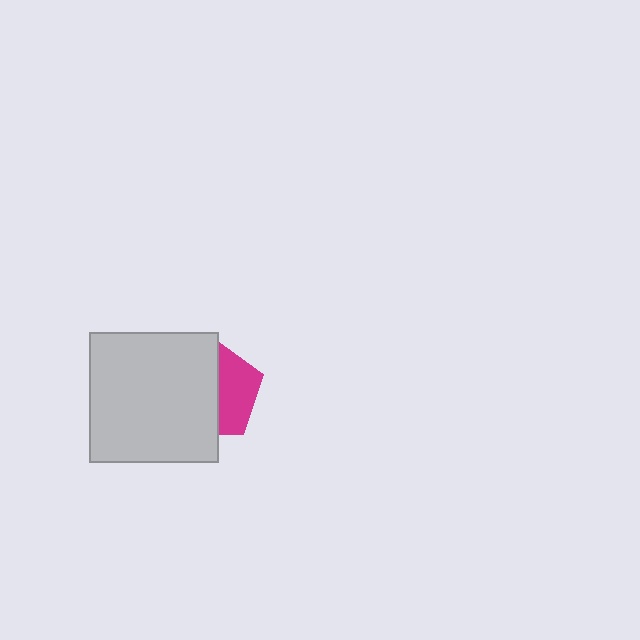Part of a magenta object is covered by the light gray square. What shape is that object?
It is a pentagon.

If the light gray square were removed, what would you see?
You would see the complete magenta pentagon.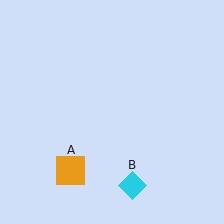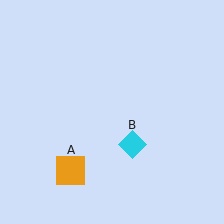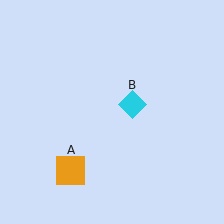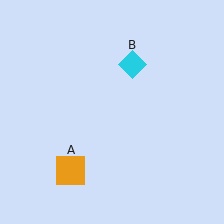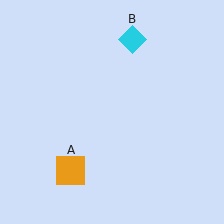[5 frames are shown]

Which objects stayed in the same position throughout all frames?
Orange square (object A) remained stationary.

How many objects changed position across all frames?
1 object changed position: cyan diamond (object B).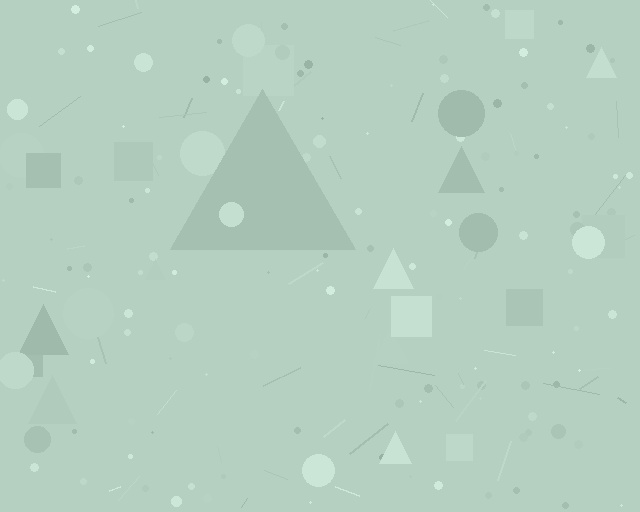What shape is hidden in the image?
A triangle is hidden in the image.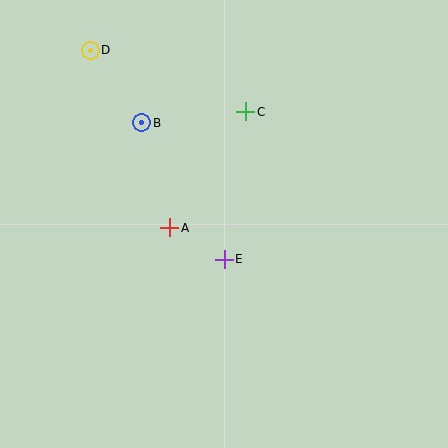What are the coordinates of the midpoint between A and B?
The midpoint between A and B is at (156, 175).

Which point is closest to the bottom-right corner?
Point E is closest to the bottom-right corner.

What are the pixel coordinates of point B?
Point B is at (142, 123).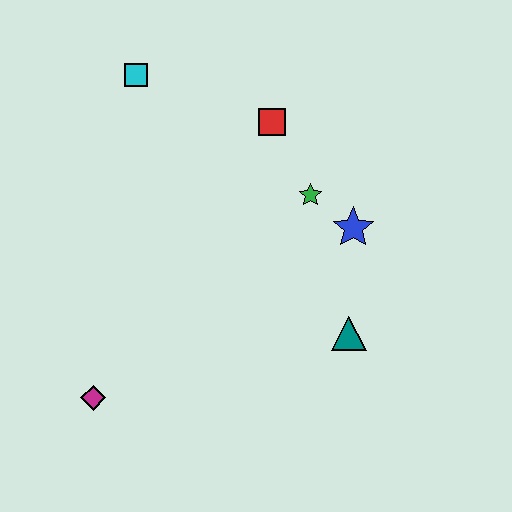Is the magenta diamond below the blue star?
Yes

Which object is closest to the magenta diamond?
The teal triangle is closest to the magenta diamond.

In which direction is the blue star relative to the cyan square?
The blue star is to the right of the cyan square.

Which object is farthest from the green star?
The magenta diamond is farthest from the green star.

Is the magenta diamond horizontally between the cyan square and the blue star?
No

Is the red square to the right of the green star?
No